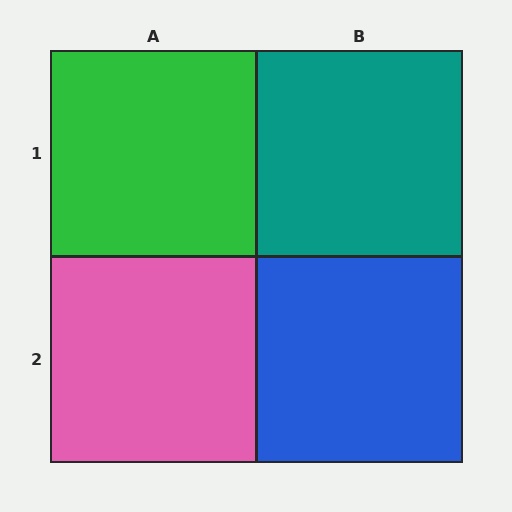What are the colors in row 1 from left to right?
Green, teal.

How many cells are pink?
1 cell is pink.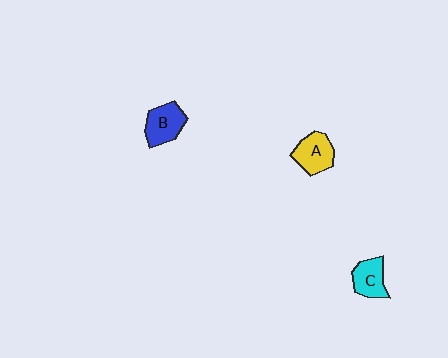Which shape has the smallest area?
Shape C (cyan).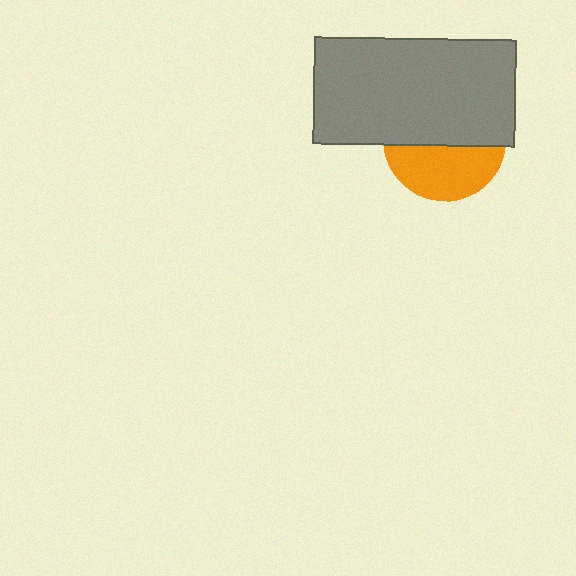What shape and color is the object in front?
The object in front is a gray rectangle.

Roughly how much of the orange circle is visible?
A small part of it is visible (roughly 44%).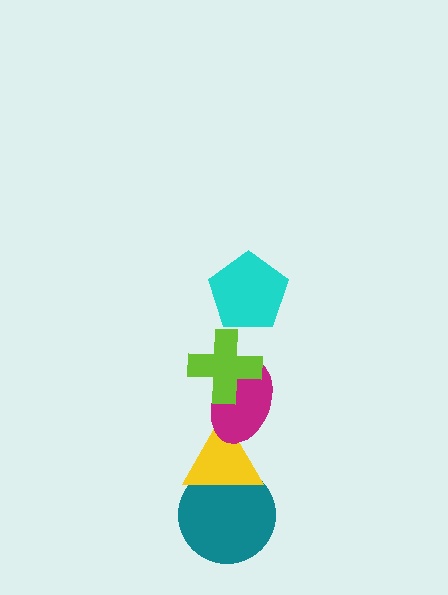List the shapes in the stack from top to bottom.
From top to bottom: the cyan pentagon, the lime cross, the magenta ellipse, the yellow triangle, the teal circle.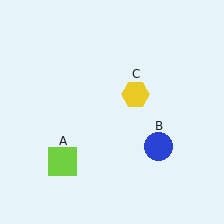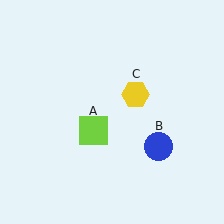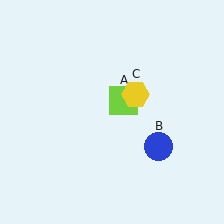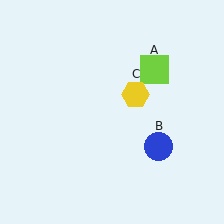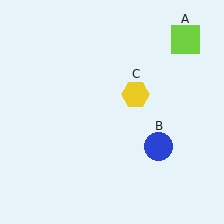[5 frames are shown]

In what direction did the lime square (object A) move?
The lime square (object A) moved up and to the right.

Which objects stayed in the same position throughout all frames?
Blue circle (object B) and yellow hexagon (object C) remained stationary.